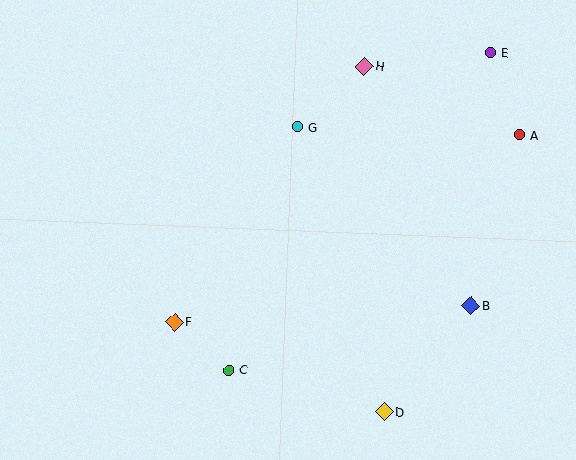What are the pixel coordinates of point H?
Point H is at (364, 66).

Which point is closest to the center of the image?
Point G at (297, 127) is closest to the center.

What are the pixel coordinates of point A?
Point A is at (519, 135).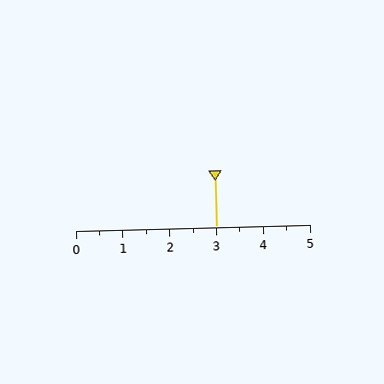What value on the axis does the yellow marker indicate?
The marker indicates approximately 3.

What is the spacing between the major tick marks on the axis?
The major ticks are spaced 1 apart.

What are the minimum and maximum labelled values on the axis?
The axis runs from 0 to 5.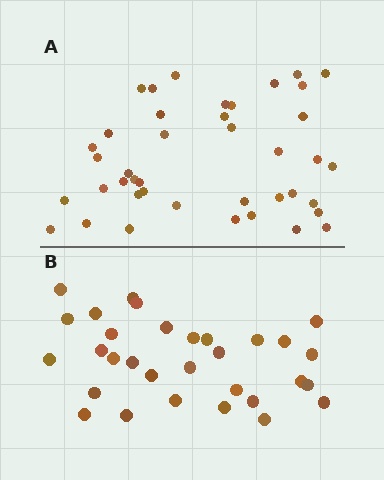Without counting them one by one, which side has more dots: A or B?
Region A (the top region) has more dots.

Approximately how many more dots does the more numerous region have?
Region A has roughly 10 or so more dots than region B.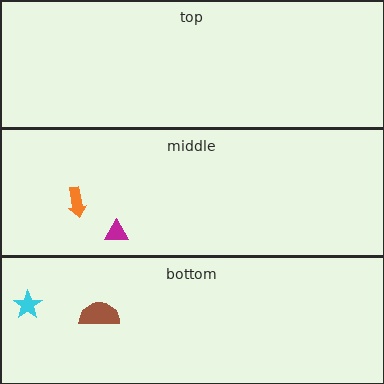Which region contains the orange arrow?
The middle region.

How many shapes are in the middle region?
2.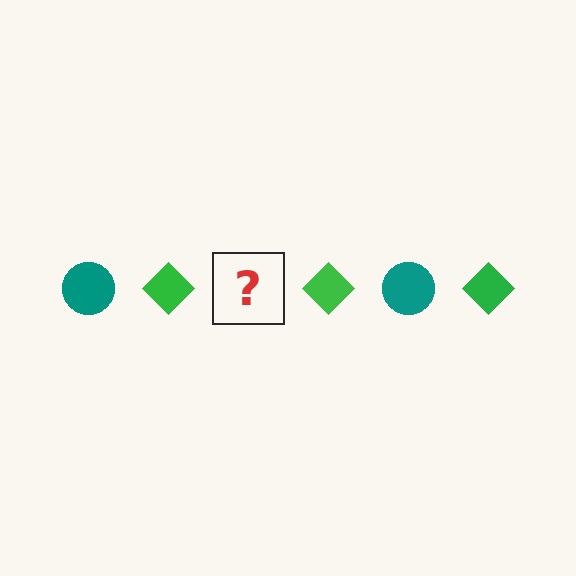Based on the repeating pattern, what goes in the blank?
The blank should be a teal circle.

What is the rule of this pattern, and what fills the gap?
The rule is that the pattern alternates between teal circle and green diamond. The gap should be filled with a teal circle.